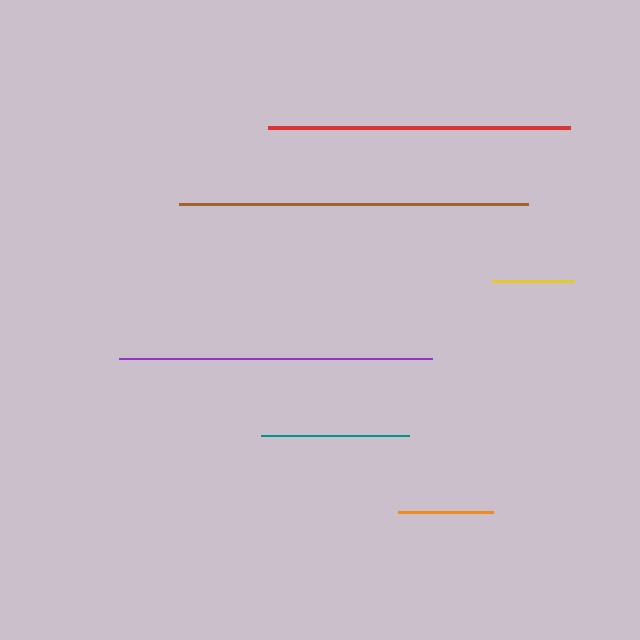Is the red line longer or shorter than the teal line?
The red line is longer than the teal line.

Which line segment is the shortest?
The yellow line is the shortest at approximately 83 pixels.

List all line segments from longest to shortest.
From longest to shortest: brown, purple, red, teal, orange, yellow.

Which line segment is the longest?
The brown line is the longest at approximately 349 pixels.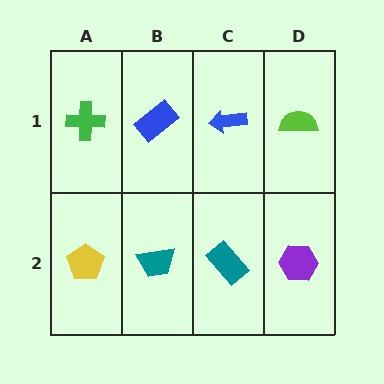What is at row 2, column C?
A teal rectangle.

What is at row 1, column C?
A blue arrow.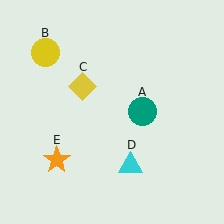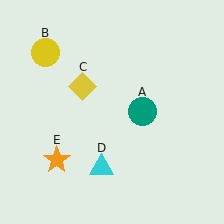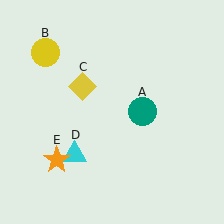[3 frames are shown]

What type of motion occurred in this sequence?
The cyan triangle (object D) rotated clockwise around the center of the scene.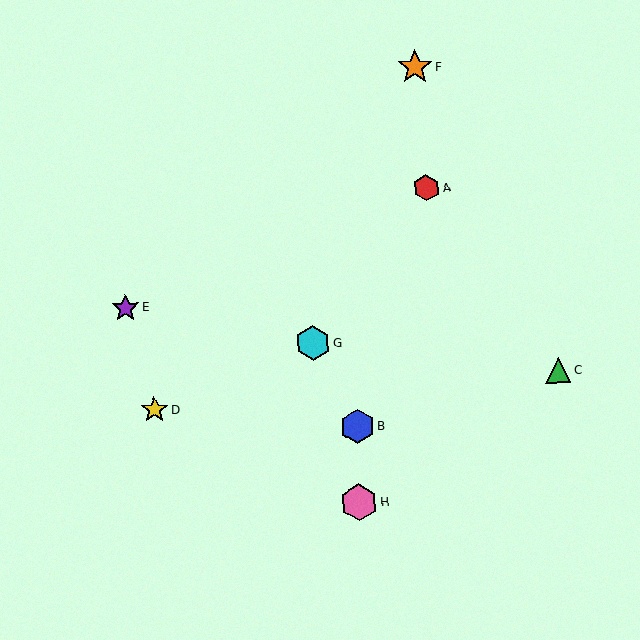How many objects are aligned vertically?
2 objects (B, H) are aligned vertically.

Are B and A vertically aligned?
No, B is at x≈357 and A is at x≈426.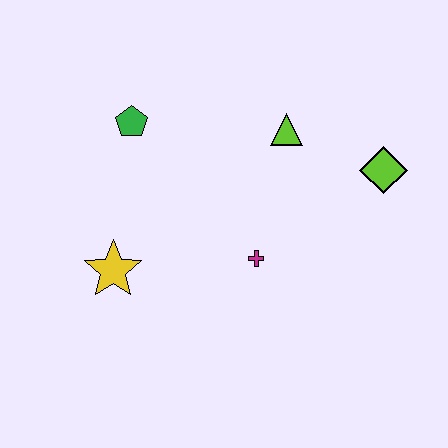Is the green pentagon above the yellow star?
Yes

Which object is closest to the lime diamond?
The lime triangle is closest to the lime diamond.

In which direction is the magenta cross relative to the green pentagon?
The magenta cross is below the green pentagon.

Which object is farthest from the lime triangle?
The yellow star is farthest from the lime triangle.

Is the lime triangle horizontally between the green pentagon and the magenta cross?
No